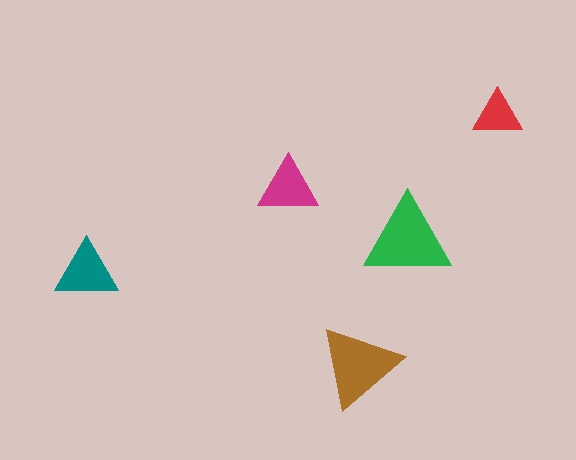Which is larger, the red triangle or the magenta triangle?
The magenta one.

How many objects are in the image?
There are 5 objects in the image.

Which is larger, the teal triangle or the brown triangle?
The brown one.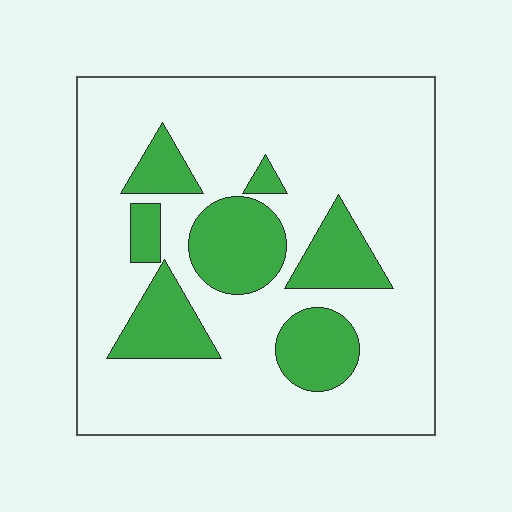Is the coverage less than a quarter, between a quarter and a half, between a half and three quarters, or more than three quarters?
Less than a quarter.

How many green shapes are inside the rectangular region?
7.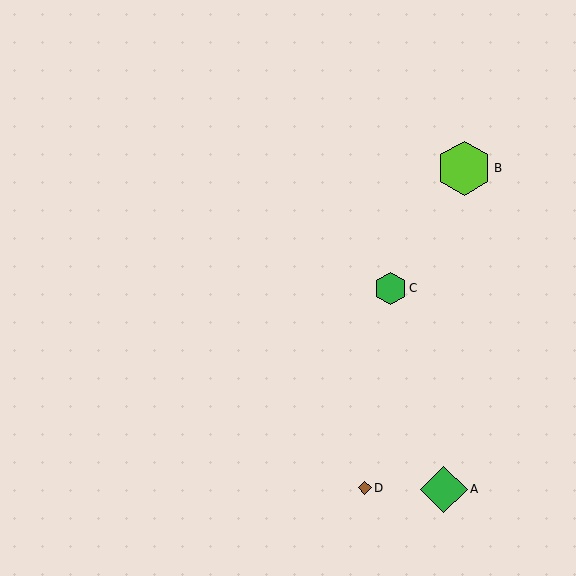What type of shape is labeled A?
Shape A is a green diamond.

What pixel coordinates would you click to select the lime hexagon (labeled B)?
Click at (464, 168) to select the lime hexagon B.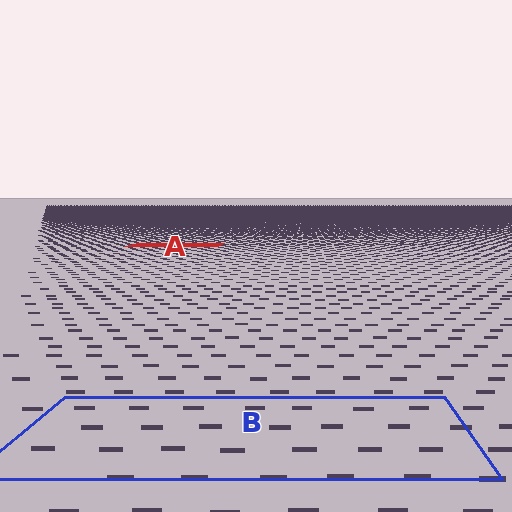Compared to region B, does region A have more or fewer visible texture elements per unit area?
Region A has more texture elements per unit area — they are packed more densely because it is farther away.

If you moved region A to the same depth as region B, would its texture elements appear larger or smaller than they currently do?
They would appear larger. At a closer depth, the same texture elements are projected at a bigger on-screen size.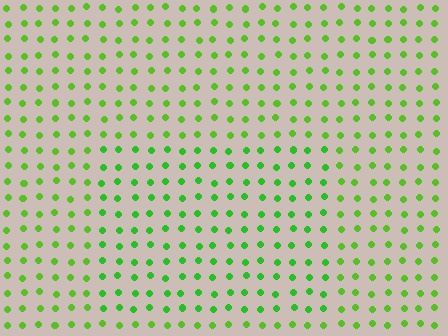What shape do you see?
I see a rectangle.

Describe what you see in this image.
The image is filled with small lime elements in a uniform arrangement. A rectangle-shaped region is visible where the elements are tinted to a slightly different hue, forming a subtle color boundary.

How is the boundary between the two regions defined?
The boundary is defined purely by a slight shift in hue (about 18 degrees). Spacing, size, and orientation are identical on both sides.